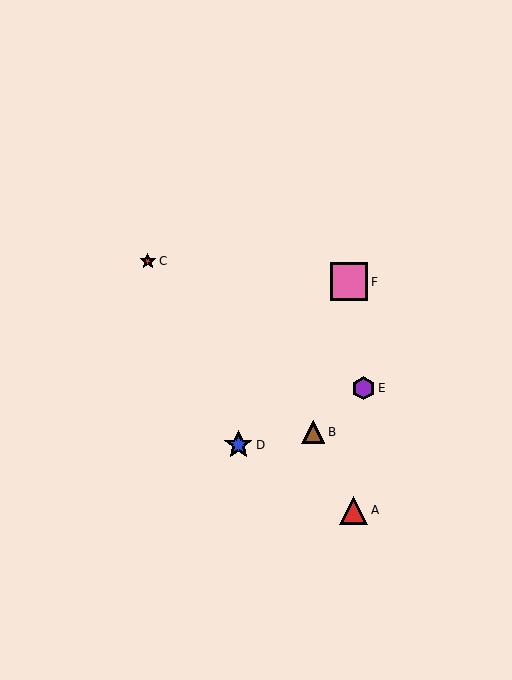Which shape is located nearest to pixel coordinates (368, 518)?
The red triangle (labeled A) at (354, 510) is nearest to that location.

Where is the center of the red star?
The center of the red star is at (148, 261).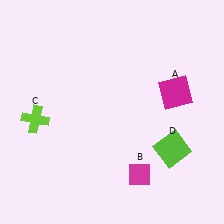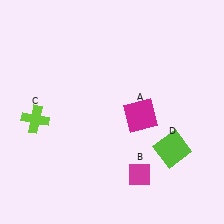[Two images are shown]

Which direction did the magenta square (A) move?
The magenta square (A) moved left.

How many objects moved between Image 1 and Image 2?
1 object moved between the two images.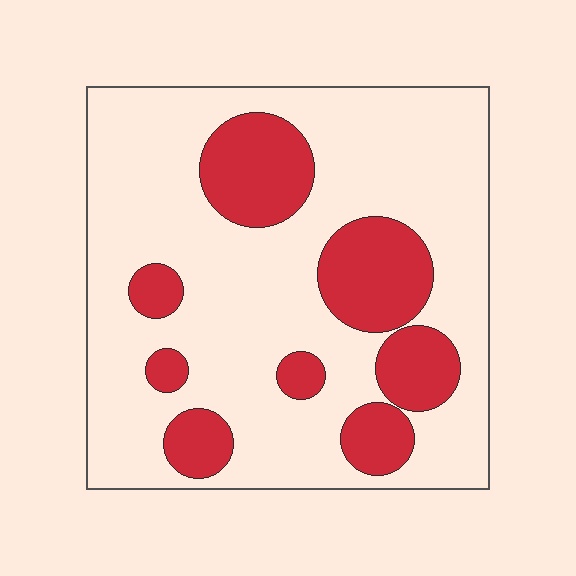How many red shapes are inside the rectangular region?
8.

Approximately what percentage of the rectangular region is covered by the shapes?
Approximately 25%.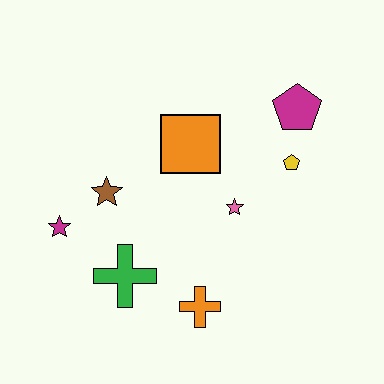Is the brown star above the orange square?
No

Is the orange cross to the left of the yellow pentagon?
Yes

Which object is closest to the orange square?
The pink star is closest to the orange square.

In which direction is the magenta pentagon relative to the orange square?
The magenta pentagon is to the right of the orange square.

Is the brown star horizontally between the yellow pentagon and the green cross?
No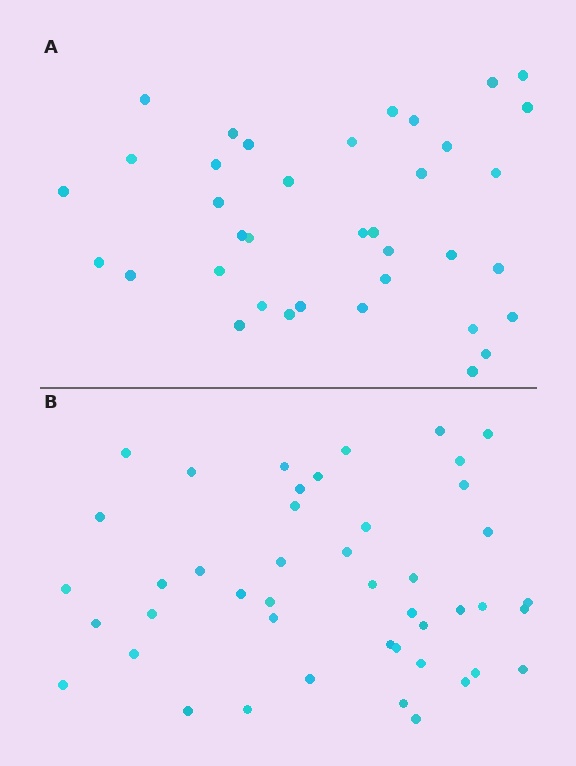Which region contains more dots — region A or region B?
Region B (the bottom region) has more dots.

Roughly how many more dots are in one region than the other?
Region B has roughly 8 or so more dots than region A.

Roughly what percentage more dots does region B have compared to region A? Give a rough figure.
About 20% more.